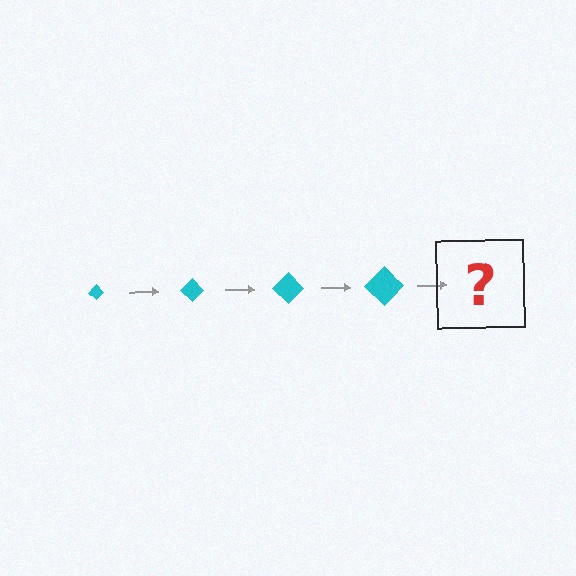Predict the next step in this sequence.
The next step is a cyan diamond, larger than the previous one.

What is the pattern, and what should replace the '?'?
The pattern is that the diamond gets progressively larger each step. The '?' should be a cyan diamond, larger than the previous one.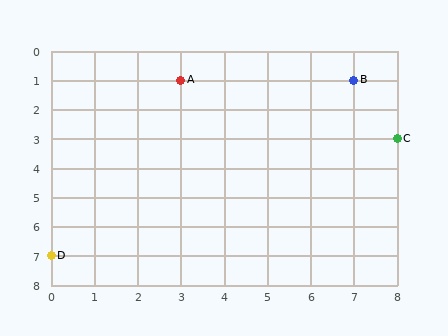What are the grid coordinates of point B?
Point B is at grid coordinates (7, 1).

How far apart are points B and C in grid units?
Points B and C are 1 column and 2 rows apart (about 2.2 grid units diagonally).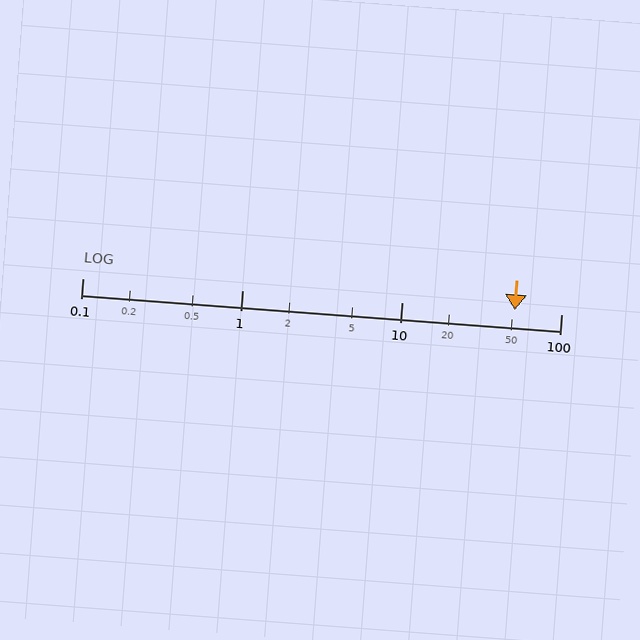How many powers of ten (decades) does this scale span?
The scale spans 3 decades, from 0.1 to 100.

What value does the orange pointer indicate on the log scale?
The pointer indicates approximately 51.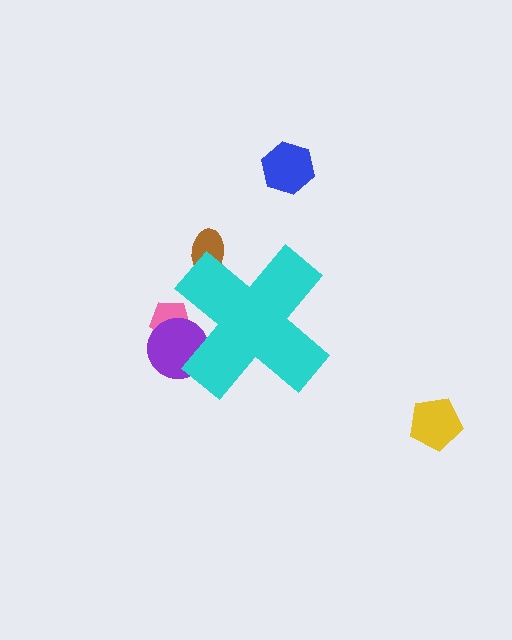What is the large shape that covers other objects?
A cyan cross.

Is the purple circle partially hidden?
Yes, the purple circle is partially hidden behind the cyan cross.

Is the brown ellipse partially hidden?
Yes, the brown ellipse is partially hidden behind the cyan cross.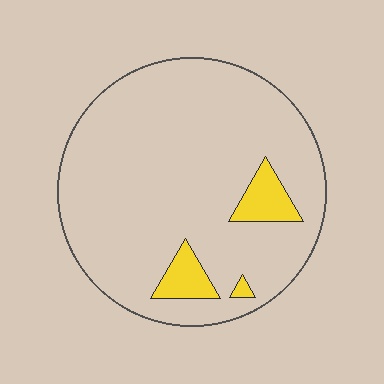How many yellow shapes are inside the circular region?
3.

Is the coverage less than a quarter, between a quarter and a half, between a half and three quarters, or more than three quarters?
Less than a quarter.